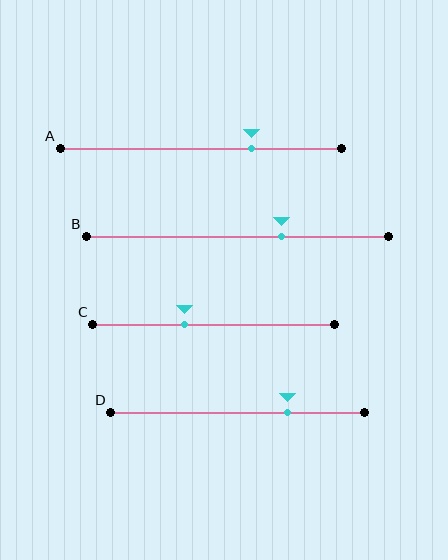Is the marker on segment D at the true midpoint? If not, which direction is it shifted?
No, the marker on segment D is shifted to the right by about 20% of the segment length.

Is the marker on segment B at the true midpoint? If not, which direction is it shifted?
No, the marker on segment B is shifted to the right by about 15% of the segment length.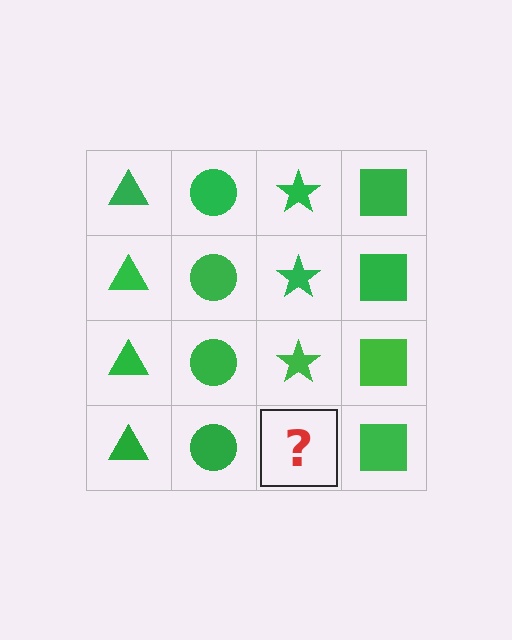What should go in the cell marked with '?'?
The missing cell should contain a green star.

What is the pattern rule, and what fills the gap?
The rule is that each column has a consistent shape. The gap should be filled with a green star.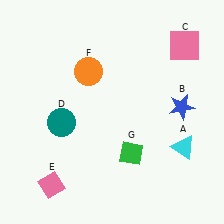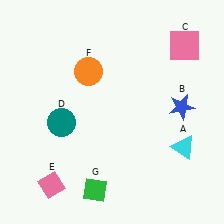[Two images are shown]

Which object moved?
The green diamond (G) moved down.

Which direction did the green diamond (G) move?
The green diamond (G) moved down.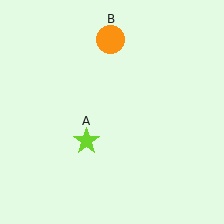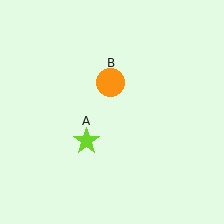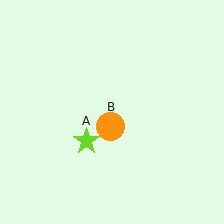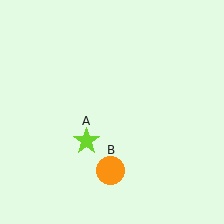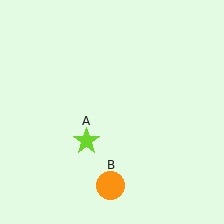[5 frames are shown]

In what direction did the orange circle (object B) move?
The orange circle (object B) moved down.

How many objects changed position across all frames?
1 object changed position: orange circle (object B).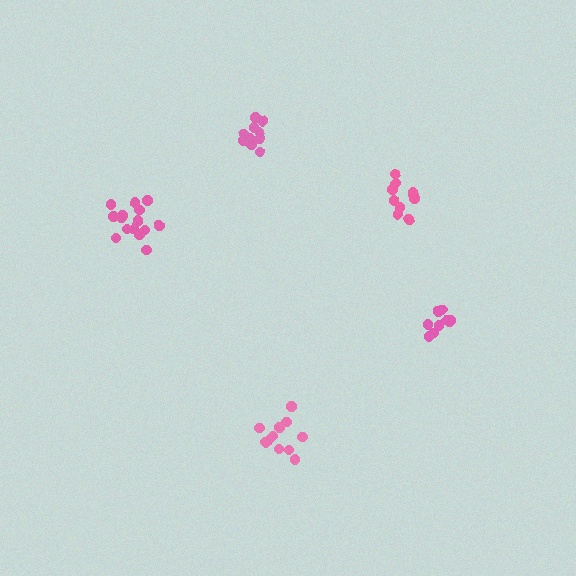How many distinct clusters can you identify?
There are 5 distinct clusters.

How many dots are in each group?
Group 1: 9 dots, Group 2: 10 dots, Group 3: 11 dots, Group 4: 15 dots, Group 5: 10 dots (55 total).